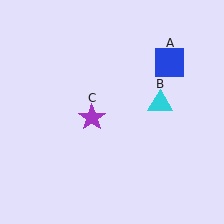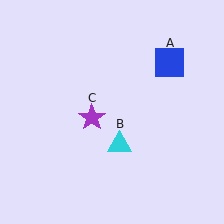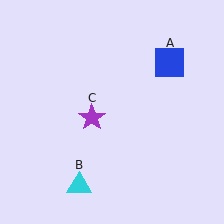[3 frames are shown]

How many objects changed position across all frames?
1 object changed position: cyan triangle (object B).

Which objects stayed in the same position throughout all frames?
Blue square (object A) and purple star (object C) remained stationary.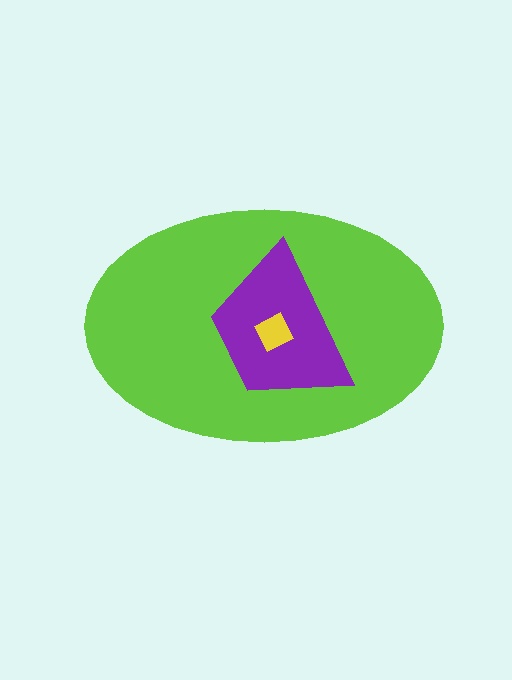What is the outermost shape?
The lime ellipse.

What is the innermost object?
The yellow diamond.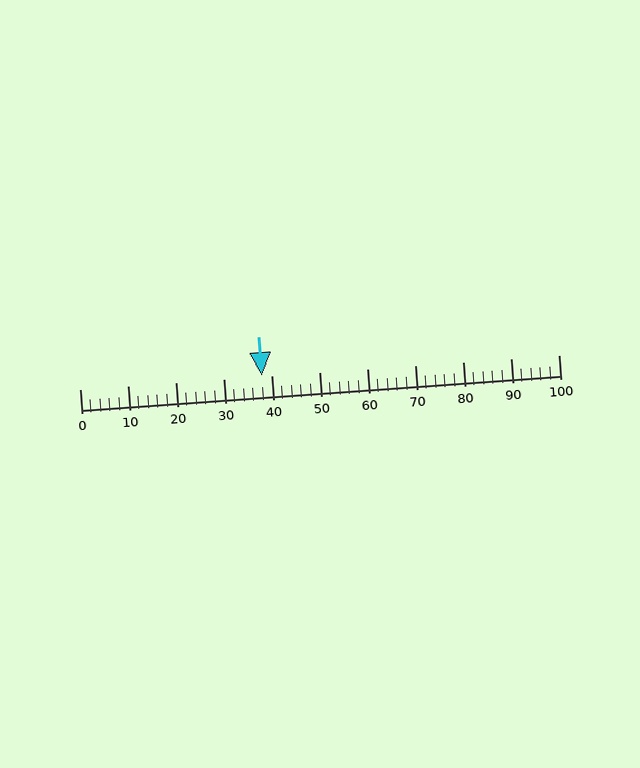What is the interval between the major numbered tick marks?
The major tick marks are spaced 10 units apart.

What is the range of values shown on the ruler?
The ruler shows values from 0 to 100.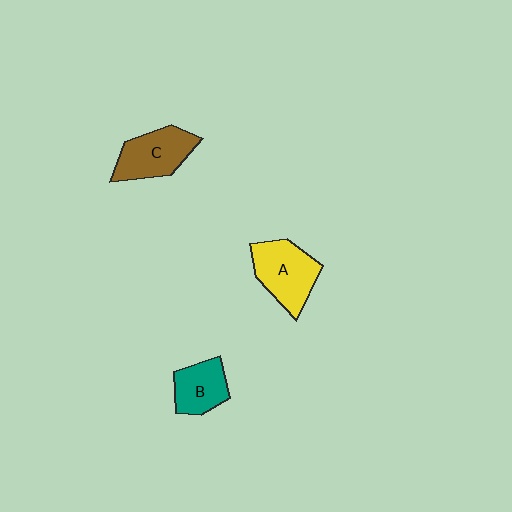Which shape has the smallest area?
Shape B (teal).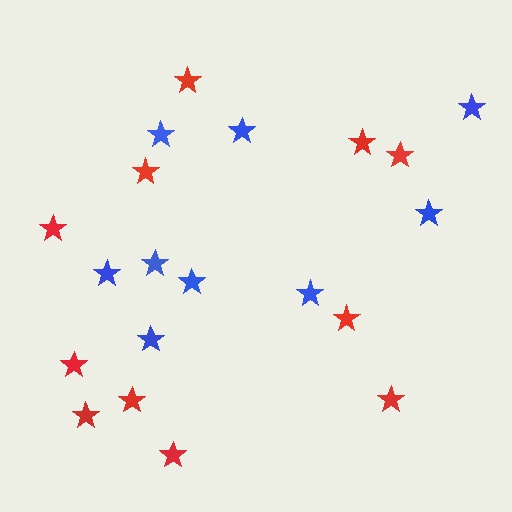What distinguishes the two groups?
There are 2 groups: one group of red stars (11) and one group of blue stars (9).